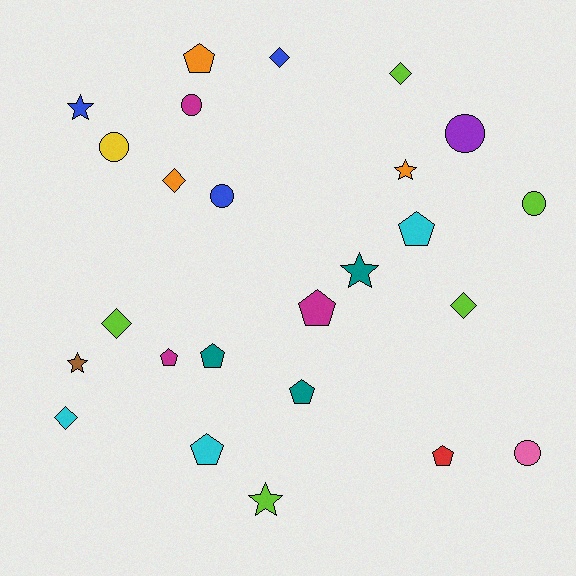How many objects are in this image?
There are 25 objects.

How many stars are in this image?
There are 5 stars.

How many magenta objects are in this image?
There are 3 magenta objects.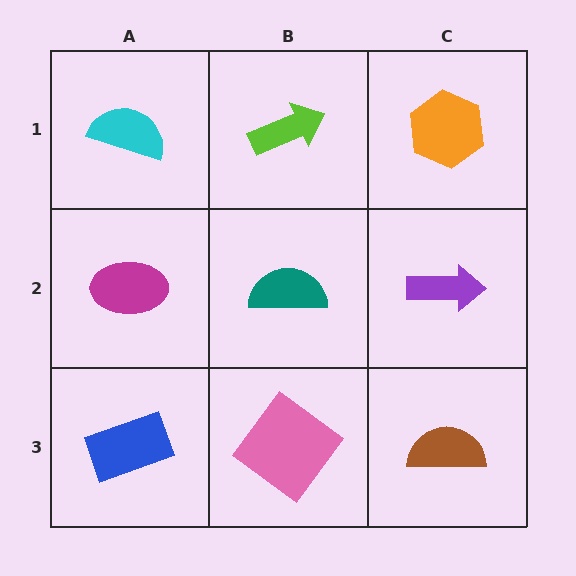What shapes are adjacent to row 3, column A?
A magenta ellipse (row 2, column A), a pink diamond (row 3, column B).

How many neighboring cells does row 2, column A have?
3.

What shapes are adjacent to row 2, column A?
A cyan semicircle (row 1, column A), a blue rectangle (row 3, column A), a teal semicircle (row 2, column B).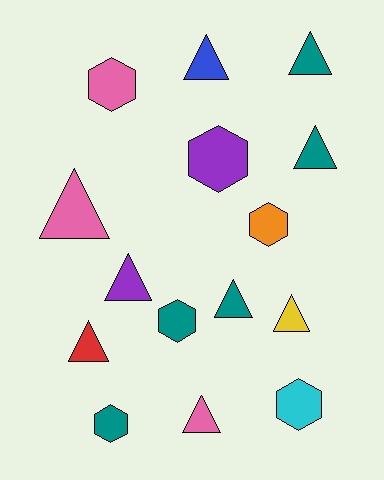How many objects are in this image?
There are 15 objects.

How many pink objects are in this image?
There are 3 pink objects.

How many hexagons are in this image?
There are 6 hexagons.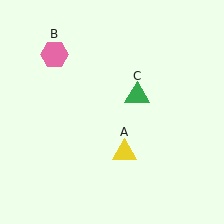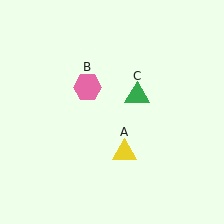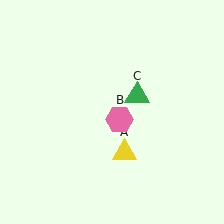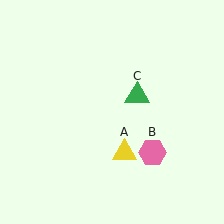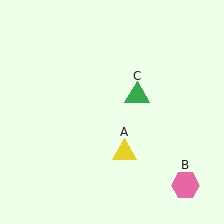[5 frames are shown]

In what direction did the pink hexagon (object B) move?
The pink hexagon (object B) moved down and to the right.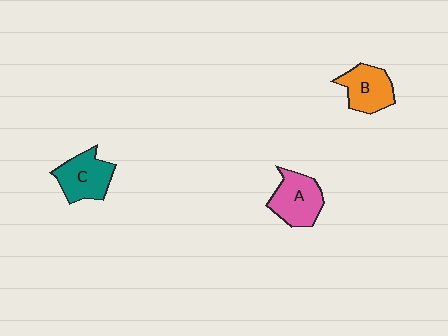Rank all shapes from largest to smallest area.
From largest to smallest: A (pink), C (teal), B (orange).